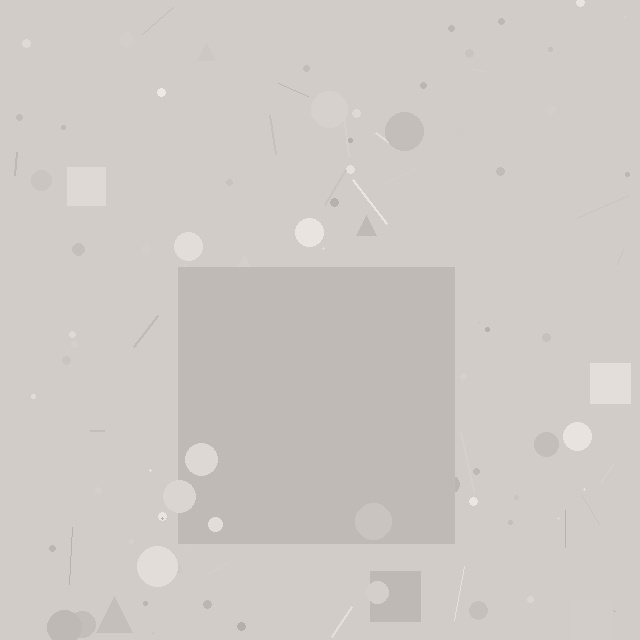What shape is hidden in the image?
A square is hidden in the image.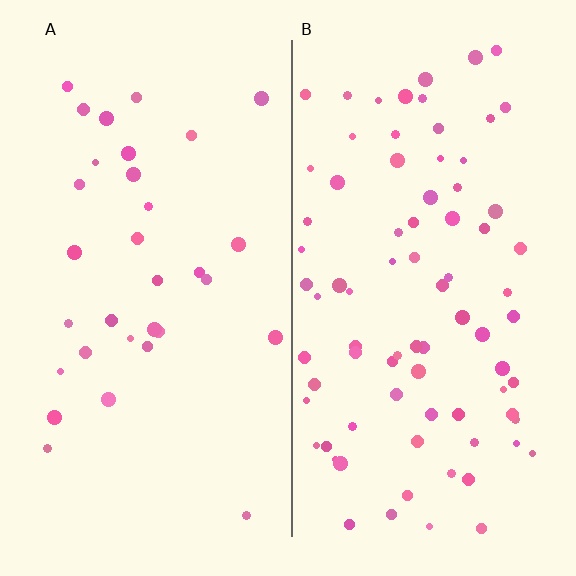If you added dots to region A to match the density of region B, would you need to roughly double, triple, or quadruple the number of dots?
Approximately triple.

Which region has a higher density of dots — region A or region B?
B (the right).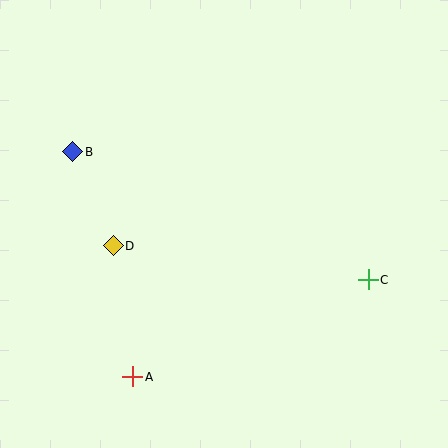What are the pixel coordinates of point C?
Point C is at (368, 280).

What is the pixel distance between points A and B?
The distance between A and B is 233 pixels.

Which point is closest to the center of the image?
Point D at (113, 246) is closest to the center.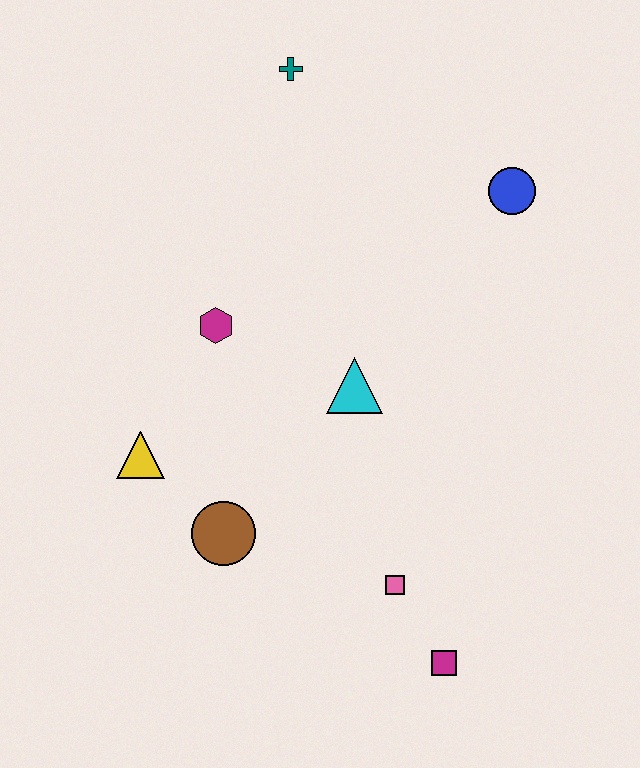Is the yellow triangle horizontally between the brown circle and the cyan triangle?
No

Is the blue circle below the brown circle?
No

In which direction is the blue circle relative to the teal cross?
The blue circle is to the right of the teal cross.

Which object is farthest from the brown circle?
The teal cross is farthest from the brown circle.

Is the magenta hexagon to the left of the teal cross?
Yes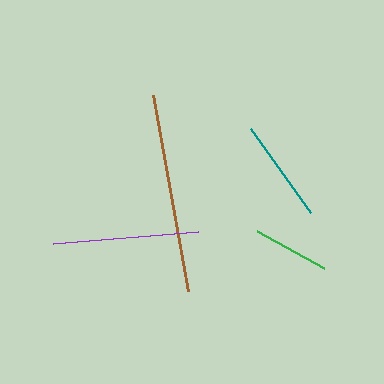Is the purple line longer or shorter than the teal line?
The purple line is longer than the teal line.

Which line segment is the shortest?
The green line is the shortest at approximately 77 pixels.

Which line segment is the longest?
The brown line is the longest at approximately 199 pixels.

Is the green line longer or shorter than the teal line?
The teal line is longer than the green line.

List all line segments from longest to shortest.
From longest to shortest: brown, purple, teal, green.